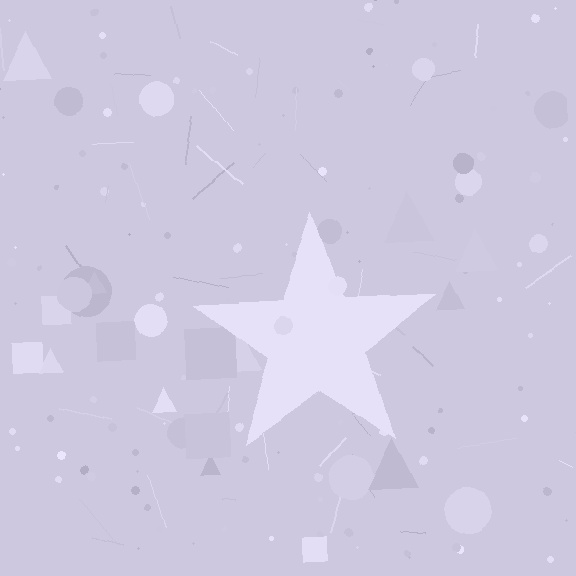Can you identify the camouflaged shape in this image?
The camouflaged shape is a star.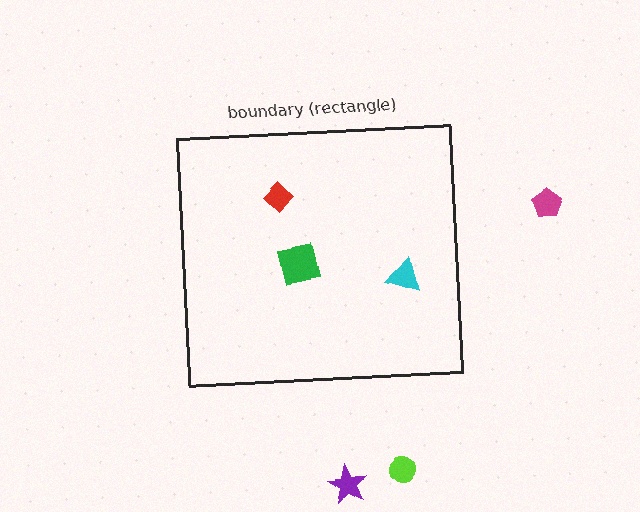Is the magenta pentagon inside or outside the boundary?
Outside.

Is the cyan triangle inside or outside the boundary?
Inside.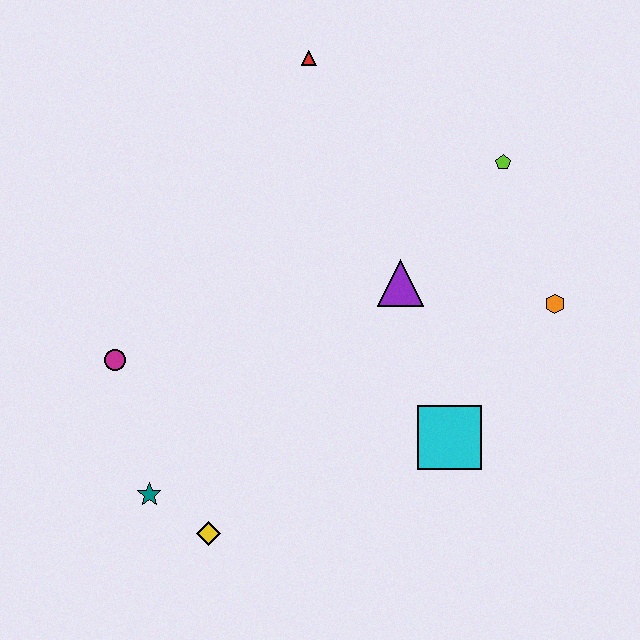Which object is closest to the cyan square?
The purple triangle is closest to the cyan square.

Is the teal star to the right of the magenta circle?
Yes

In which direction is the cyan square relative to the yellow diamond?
The cyan square is to the right of the yellow diamond.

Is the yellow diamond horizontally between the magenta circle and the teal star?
No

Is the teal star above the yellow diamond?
Yes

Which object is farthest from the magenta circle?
The orange hexagon is farthest from the magenta circle.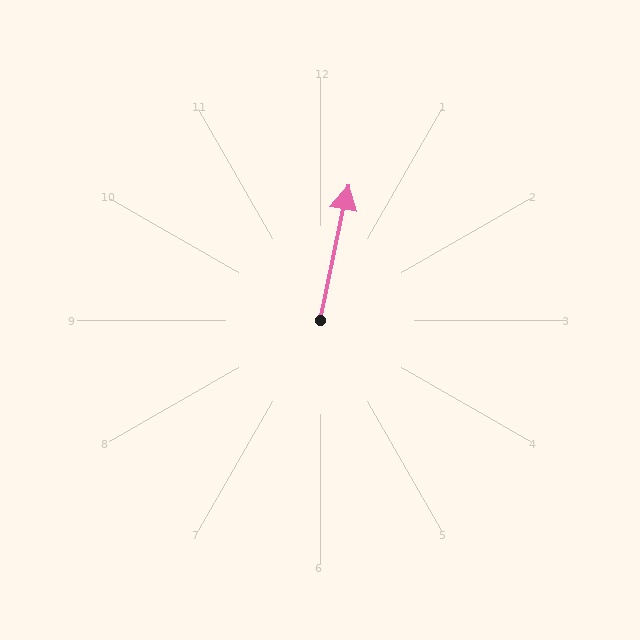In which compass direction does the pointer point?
North.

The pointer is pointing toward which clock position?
Roughly 12 o'clock.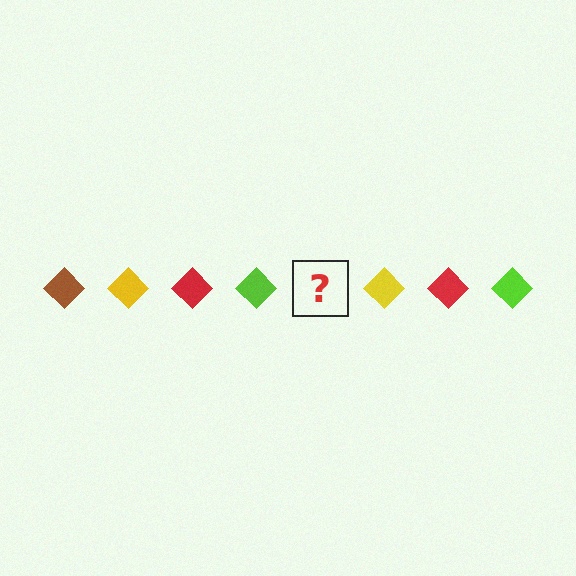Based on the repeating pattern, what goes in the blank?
The blank should be a brown diamond.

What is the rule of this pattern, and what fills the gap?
The rule is that the pattern cycles through brown, yellow, red, lime diamonds. The gap should be filled with a brown diamond.